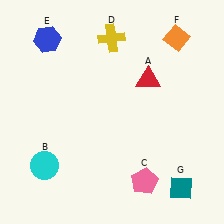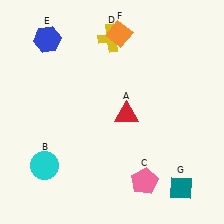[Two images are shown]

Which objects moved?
The objects that moved are: the red triangle (A), the orange diamond (F).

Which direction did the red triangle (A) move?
The red triangle (A) moved down.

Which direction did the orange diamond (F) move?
The orange diamond (F) moved left.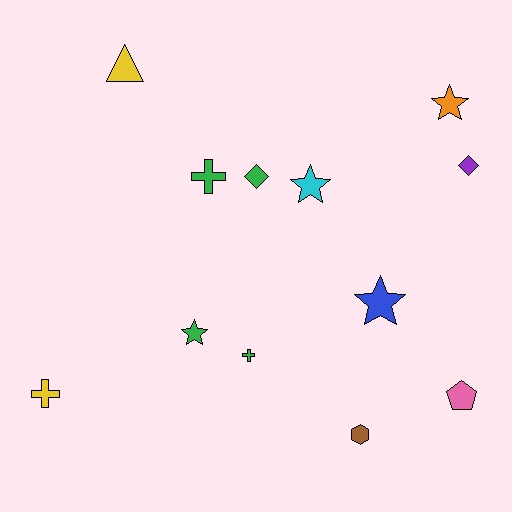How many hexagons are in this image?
There is 1 hexagon.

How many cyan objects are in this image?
There is 1 cyan object.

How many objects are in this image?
There are 12 objects.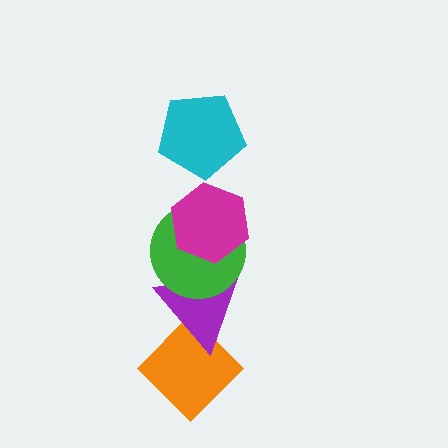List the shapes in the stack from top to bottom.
From top to bottom: the cyan pentagon, the magenta hexagon, the green circle, the purple triangle, the orange diamond.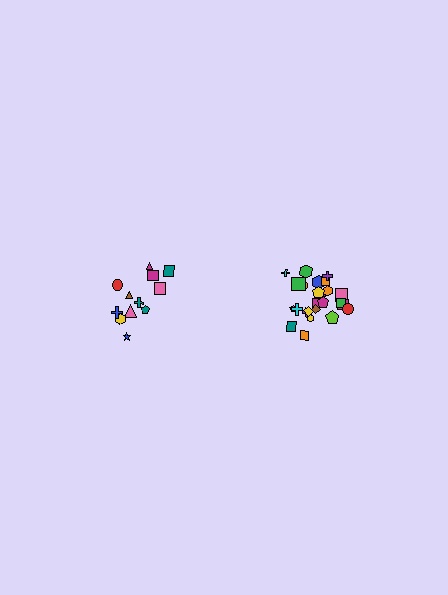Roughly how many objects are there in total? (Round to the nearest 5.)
Roughly 35 objects in total.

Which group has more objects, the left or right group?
The right group.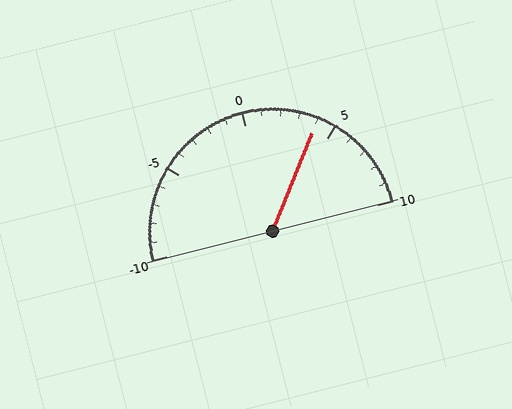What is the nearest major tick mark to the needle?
The nearest major tick mark is 5.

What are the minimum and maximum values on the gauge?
The gauge ranges from -10 to 10.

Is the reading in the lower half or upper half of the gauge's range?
The reading is in the upper half of the range (-10 to 10).